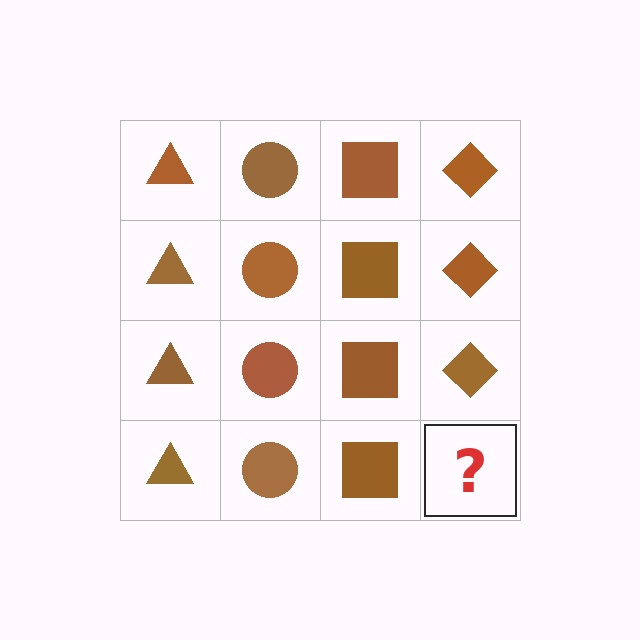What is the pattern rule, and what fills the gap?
The rule is that each column has a consistent shape. The gap should be filled with a brown diamond.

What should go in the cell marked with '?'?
The missing cell should contain a brown diamond.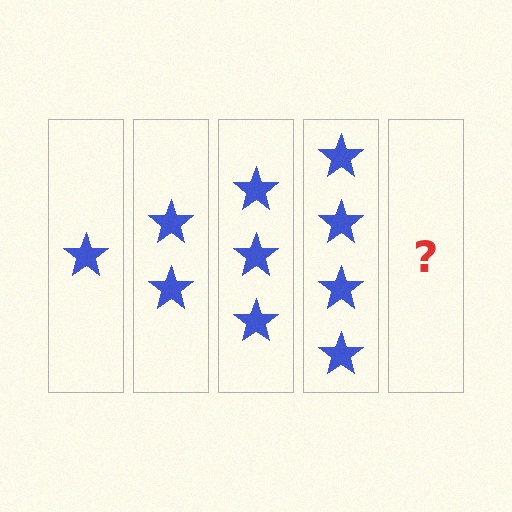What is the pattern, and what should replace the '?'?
The pattern is that each step adds one more star. The '?' should be 5 stars.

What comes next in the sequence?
The next element should be 5 stars.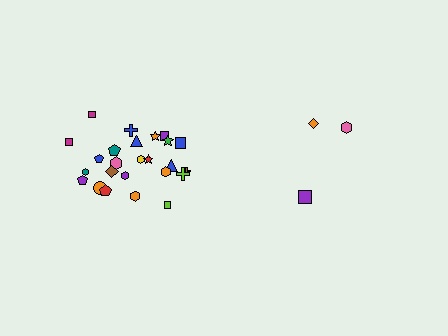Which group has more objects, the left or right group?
The left group.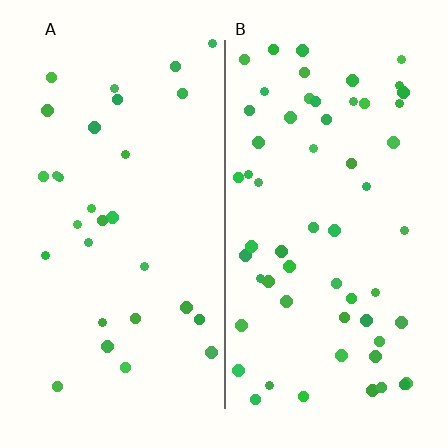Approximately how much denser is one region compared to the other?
Approximately 2.0× — region B over region A.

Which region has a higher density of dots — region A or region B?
B (the right).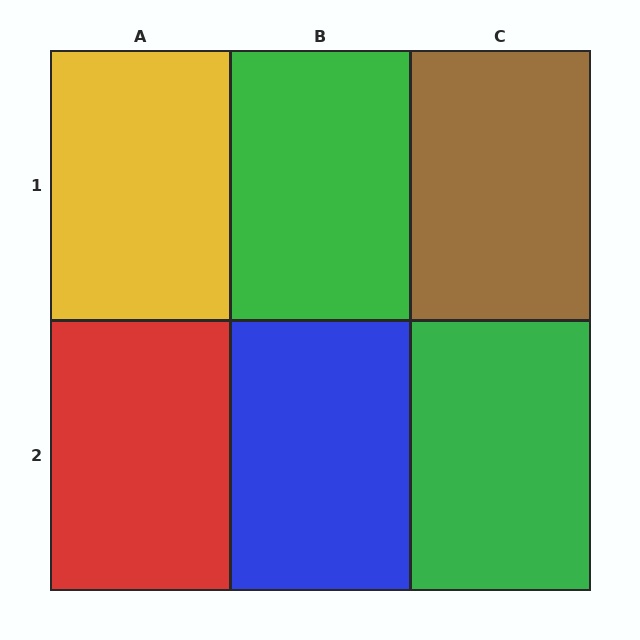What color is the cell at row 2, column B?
Blue.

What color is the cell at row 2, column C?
Green.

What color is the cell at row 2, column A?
Red.